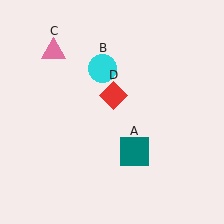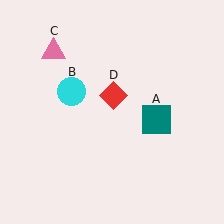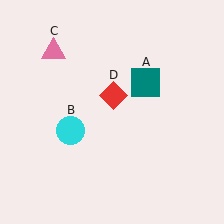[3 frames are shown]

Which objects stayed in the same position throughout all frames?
Pink triangle (object C) and red diamond (object D) remained stationary.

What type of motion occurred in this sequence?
The teal square (object A), cyan circle (object B) rotated counterclockwise around the center of the scene.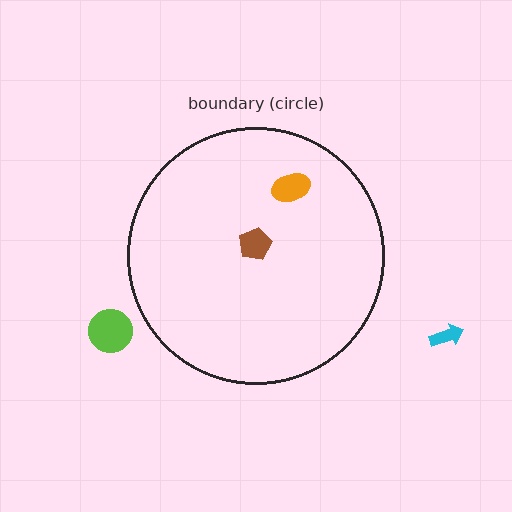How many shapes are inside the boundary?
2 inside, 2 outside.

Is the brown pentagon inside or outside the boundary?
Inside.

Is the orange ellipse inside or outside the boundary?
Inside.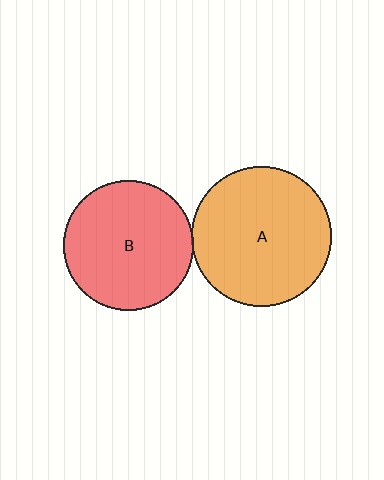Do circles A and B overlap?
Yes.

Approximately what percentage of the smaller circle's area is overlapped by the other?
Approximately 5%.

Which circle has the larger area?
Circle A (orange).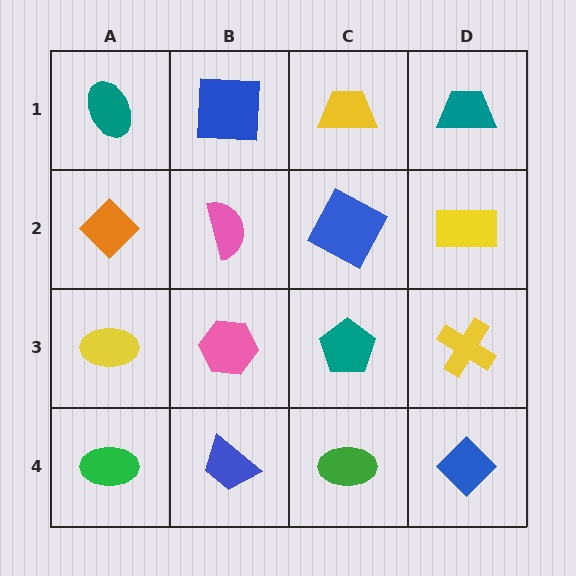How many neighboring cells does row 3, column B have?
4.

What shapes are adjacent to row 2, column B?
A blue square (row 1, column B), a pink hexagon (row 3, column B), an orange diamond (row 2, column A), a blue square (row 2, column C).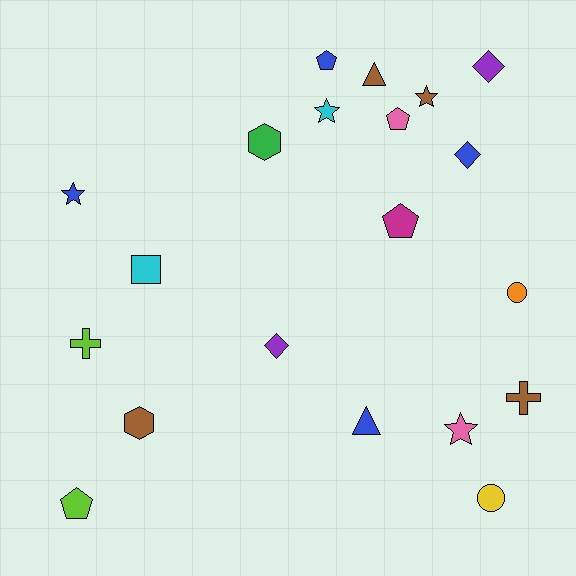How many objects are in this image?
There are 20 objects.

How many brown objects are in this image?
There are 4 brown objects.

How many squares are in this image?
There is 1 square.